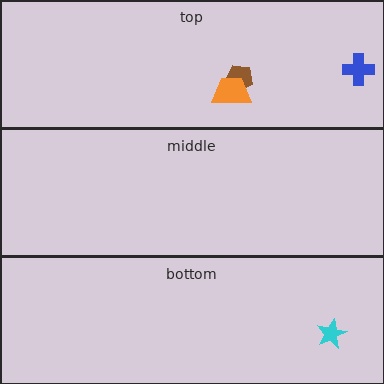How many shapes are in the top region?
3.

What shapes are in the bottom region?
The cyan star.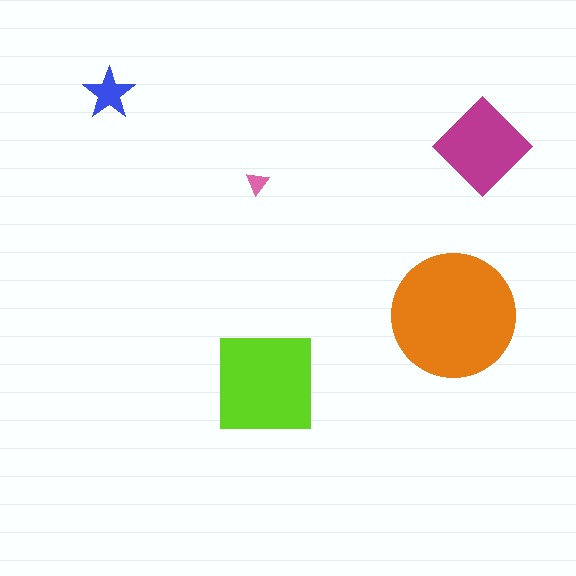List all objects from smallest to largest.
The pink triangle, the blue star, the magenta diamond, the lime square, the orange circle.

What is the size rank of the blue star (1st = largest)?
4th.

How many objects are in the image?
There are 5 objects in the image.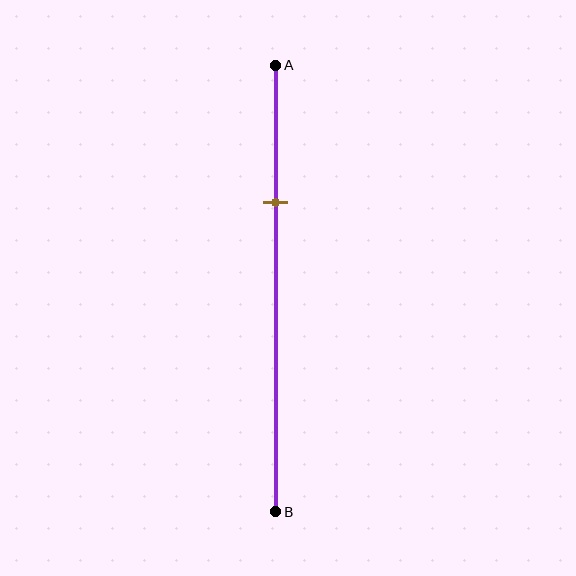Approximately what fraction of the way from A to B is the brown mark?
The brown mark is approximately 30% of the way from A to B.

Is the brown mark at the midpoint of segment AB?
No, the mark is at about 30% from A, not at the 50% midpoint.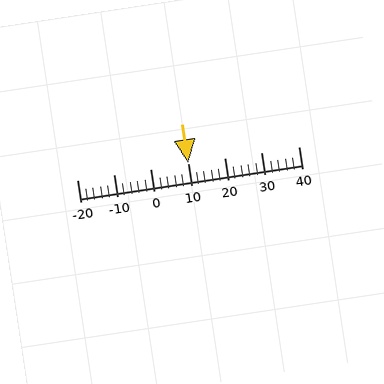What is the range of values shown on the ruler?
The ruler shows values from -20 to 40.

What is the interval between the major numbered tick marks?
The major tick marks are spaced 10 units apart.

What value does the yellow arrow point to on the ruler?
The yellow arrow points to approximately 10.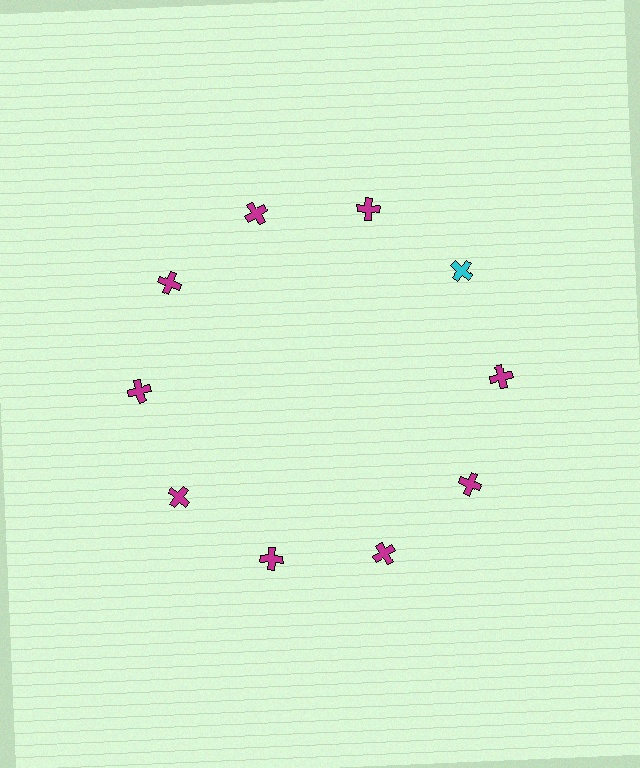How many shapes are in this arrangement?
There are 10 shapes arranged in a ring pattern.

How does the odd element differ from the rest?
It has a different color: cyan instead of magenta.